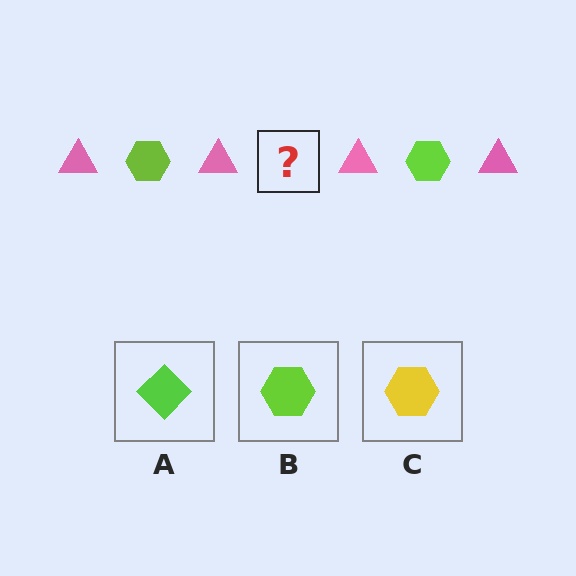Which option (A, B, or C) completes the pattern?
B.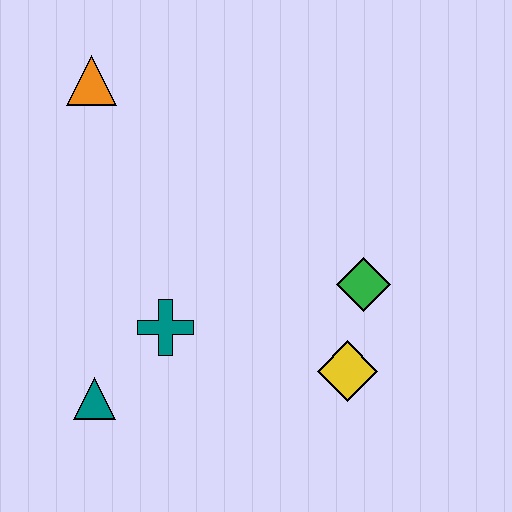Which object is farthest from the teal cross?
The orange triangle is farthest from the teal cross.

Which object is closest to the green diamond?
The yellow diamond is closest to the green diamond.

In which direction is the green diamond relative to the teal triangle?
The green diamond is to the right of the teal triangle.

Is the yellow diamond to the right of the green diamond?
No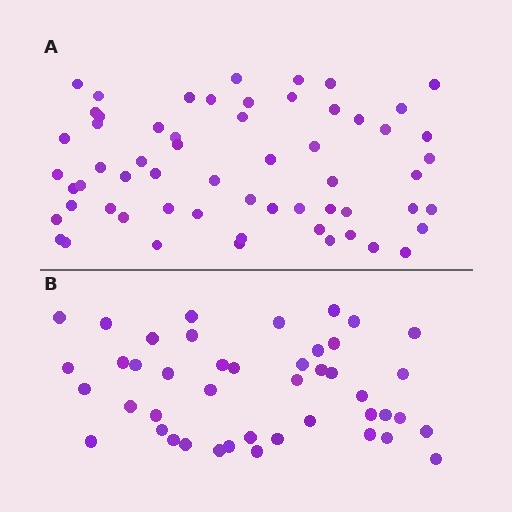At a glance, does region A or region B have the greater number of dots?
Region A (the top region) has more dots.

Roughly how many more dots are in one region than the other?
Region A has approximately 15 more dots than region B.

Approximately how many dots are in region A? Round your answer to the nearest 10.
About 60 dots.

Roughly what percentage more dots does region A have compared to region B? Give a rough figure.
About 35% more.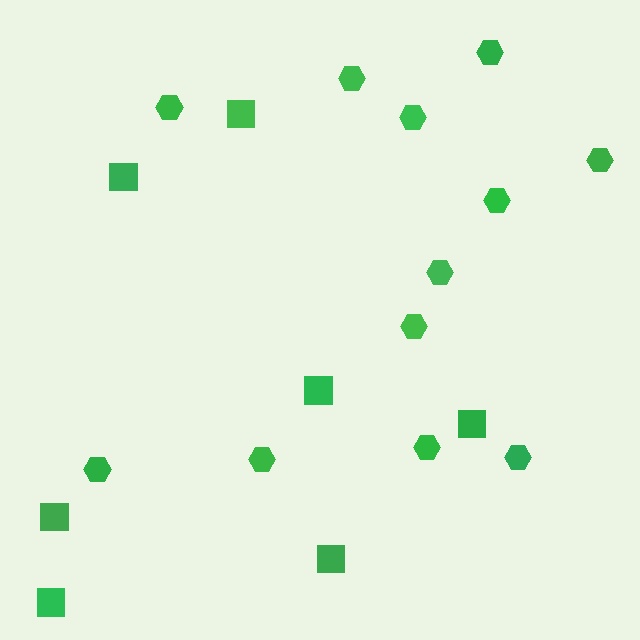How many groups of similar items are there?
There are 2 groups: one group of hexagons (12) and one group of squares (7).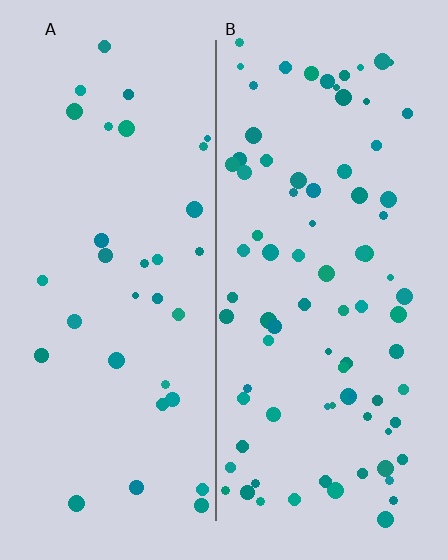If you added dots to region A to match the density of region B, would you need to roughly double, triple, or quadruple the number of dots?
Approximately triple.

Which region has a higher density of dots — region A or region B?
B (the right).